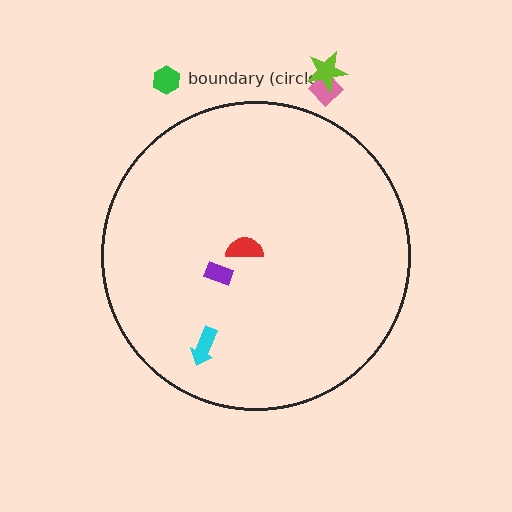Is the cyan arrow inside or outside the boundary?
Inside.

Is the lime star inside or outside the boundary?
Outside.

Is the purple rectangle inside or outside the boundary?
Inside.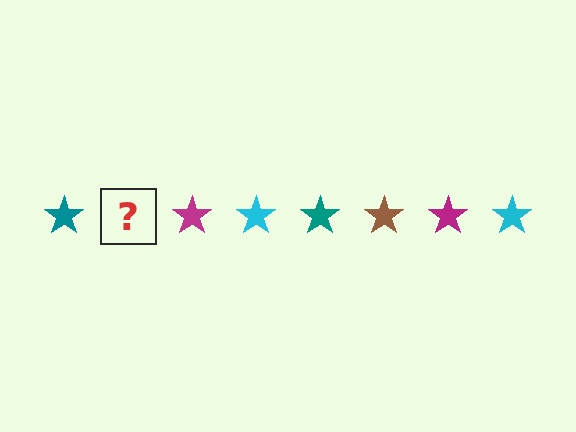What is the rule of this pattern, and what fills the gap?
The rule is that the pattern cycles through teal, brown, magenta, cyan stars. The gap should be filled with a brown star.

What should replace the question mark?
The question mark should be replaced with a brown star.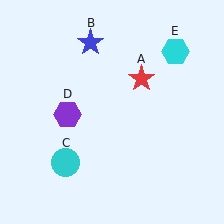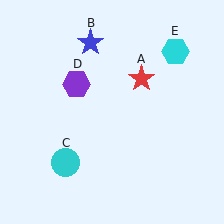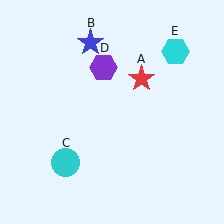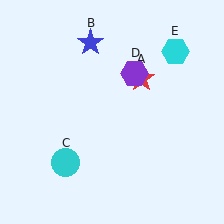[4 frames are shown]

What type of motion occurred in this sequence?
The purple hexagon (object D) rotated clockwise around the center of the scene.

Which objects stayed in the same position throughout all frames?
Red star (object A) and blue star (object B) and cyan circle (object C) and cyan hexagon (object E) remained stationary.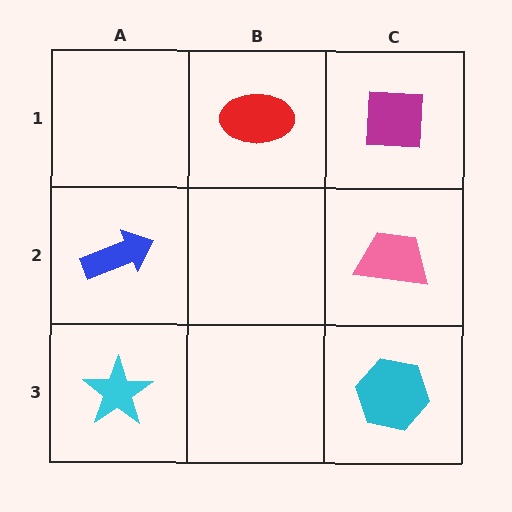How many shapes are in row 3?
2 shapes.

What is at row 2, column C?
A pink trapezoid.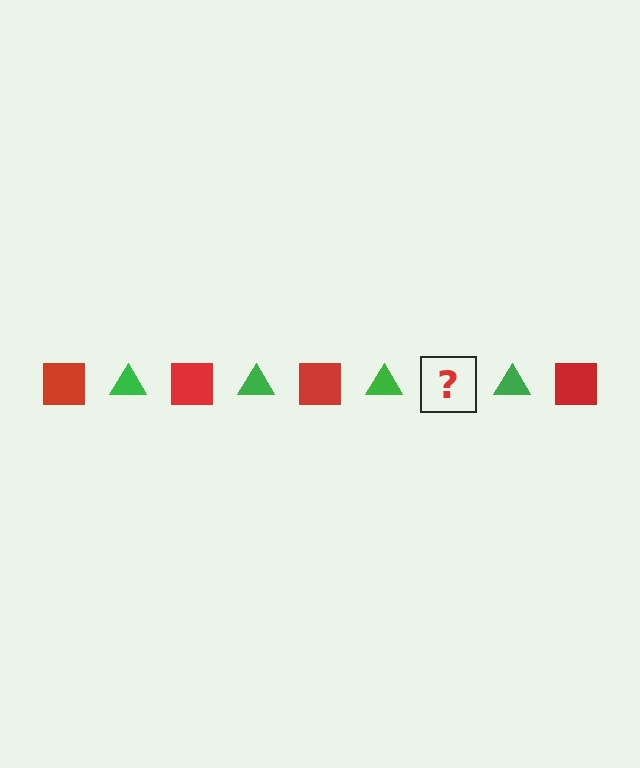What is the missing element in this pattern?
The missing element is a red square.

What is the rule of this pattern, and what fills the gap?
The rule is that the pattern alternates between red square and green triangle. The gap should be filled with a red square.